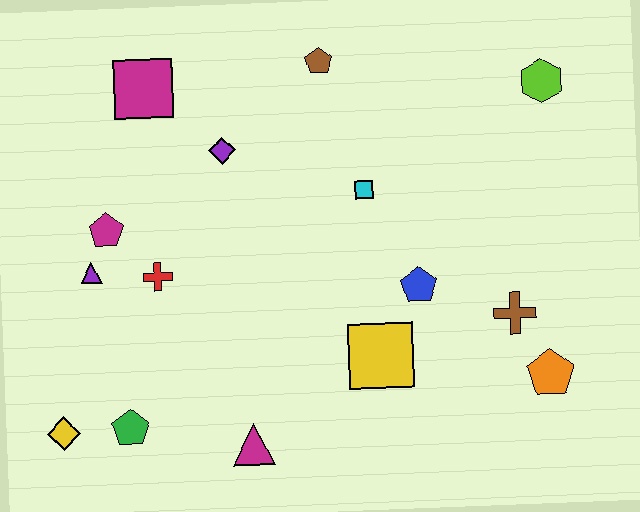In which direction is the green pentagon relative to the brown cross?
The green pentagon is to the left of the brown cross.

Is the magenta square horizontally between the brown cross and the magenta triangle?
No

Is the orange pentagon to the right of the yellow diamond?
Yes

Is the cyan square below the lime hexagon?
Yes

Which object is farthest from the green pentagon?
The lime hexagon is farthest from the green pentagon.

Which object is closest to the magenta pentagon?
The purple triangle is closest to the magenta pentagon.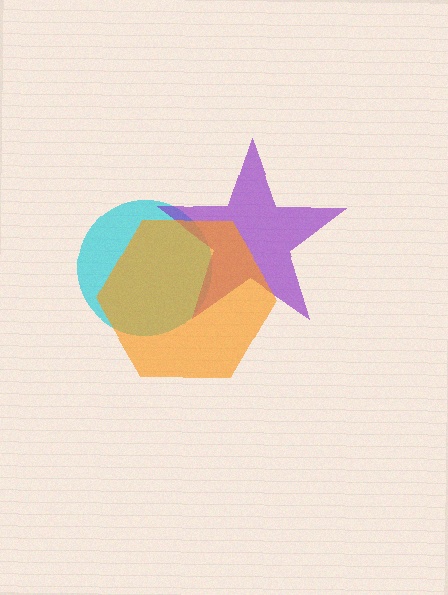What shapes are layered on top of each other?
The layered shapes are: a cyan circle, a purple star, an orange hexagon.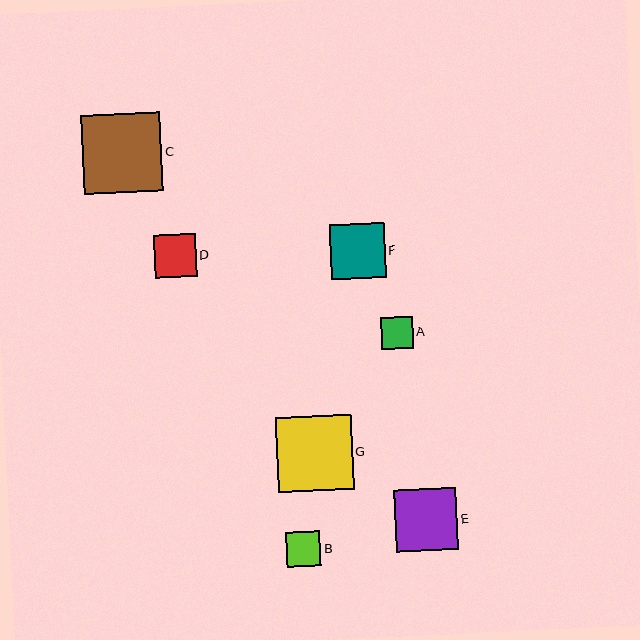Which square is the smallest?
Square A is the smallest with a size of approximately 32 pixels.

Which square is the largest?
Square C is the largest with a size of approximately 79 pixels.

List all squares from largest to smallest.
From largest to smallest: C, G, E, F, D, B, A.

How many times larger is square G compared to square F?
Square G is approximately 1.4 times the size of square F.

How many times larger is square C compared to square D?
Square C is approximately 1.9 times the size of square D.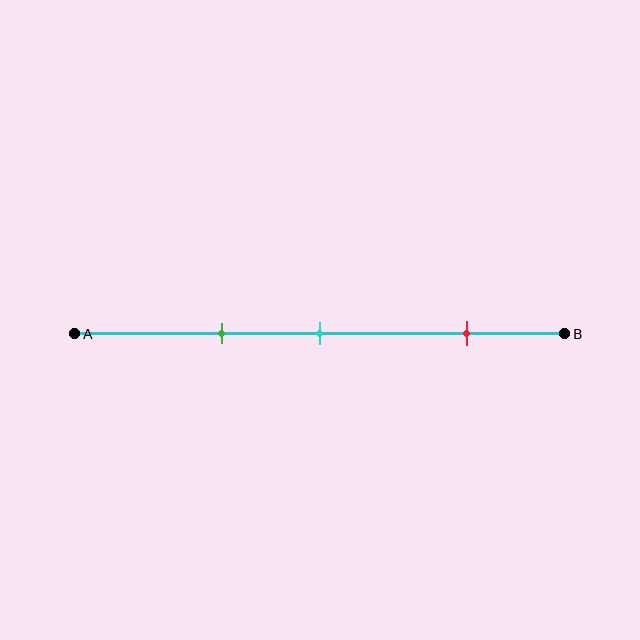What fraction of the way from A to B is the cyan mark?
The cyan mark is approximately 50% (0.5) of the way from A to B.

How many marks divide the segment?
There are 3 marks dividing the segment.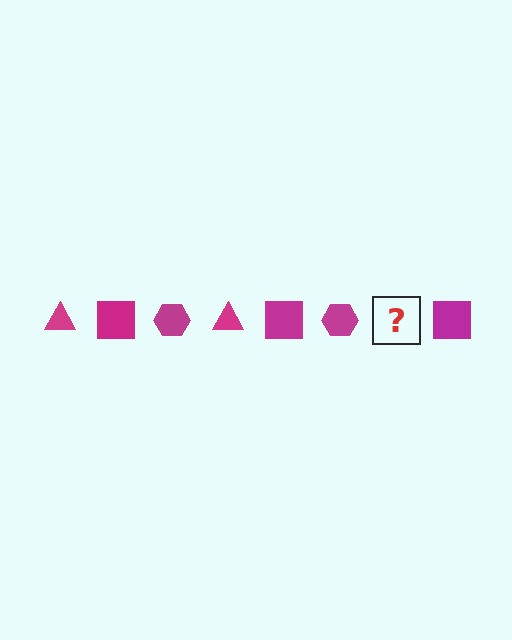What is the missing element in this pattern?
The missing element is a magenta triangle.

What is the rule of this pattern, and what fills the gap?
The rule is that the pattern cycles through triangle, square, hexagon shapes in magenta. The gap should be filled with a magenta triangle.